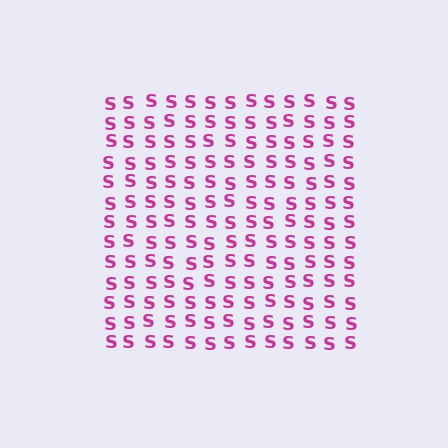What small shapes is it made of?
It is made of small letter S's.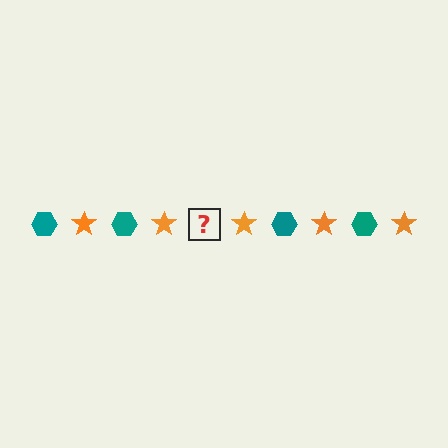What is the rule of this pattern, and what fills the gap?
The rule is that the pattern alternates between teal hexagon and orange star. The gap should be filled with a teal hexagon.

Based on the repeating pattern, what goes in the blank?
The blank should be a teal hexagon.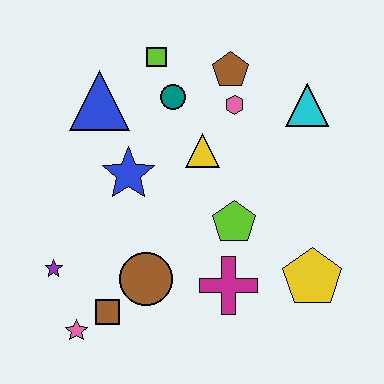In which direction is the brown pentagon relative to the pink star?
The brown pentagon is above the pink star.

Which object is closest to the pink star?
The brown square is closest to the pink star.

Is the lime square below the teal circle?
No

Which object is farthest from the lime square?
The pink star is farthest from the lime square.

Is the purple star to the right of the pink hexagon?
No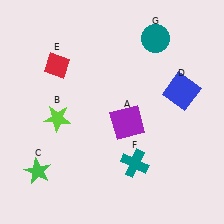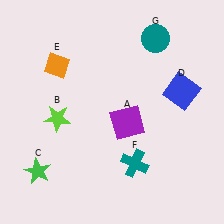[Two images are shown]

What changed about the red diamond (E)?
In Image 1, E is red. In Image 2, it changed to orange.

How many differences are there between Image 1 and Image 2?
There is 1 difference between the two images.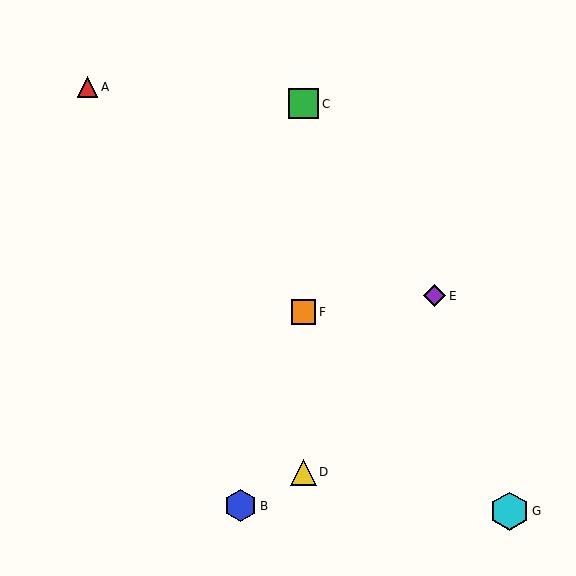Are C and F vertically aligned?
Yes, both are at x≈304.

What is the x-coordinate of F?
Object F is at x≈304.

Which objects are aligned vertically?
Objects C, D, F are aligned vertically.